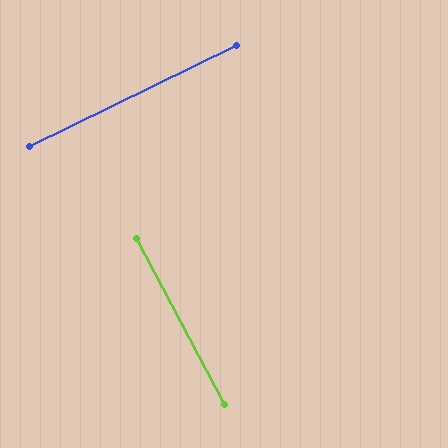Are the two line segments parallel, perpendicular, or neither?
Perpendicular — they meet at approximately 88°.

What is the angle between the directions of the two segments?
Approximately 88 degrees.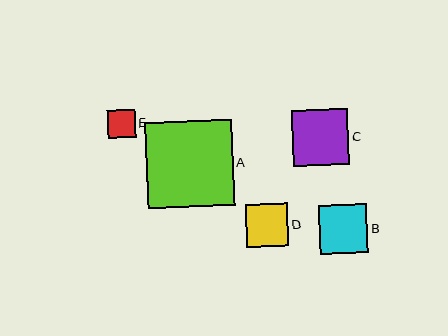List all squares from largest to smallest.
From largest to smallest: A, C, B, D, E.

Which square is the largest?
Square A is the largest with a size of approximately 87 pixels.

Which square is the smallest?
Square E is the smallest with a size of approximately 28 pixels.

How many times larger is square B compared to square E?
Square B is approximately 1.7 times the size of square E.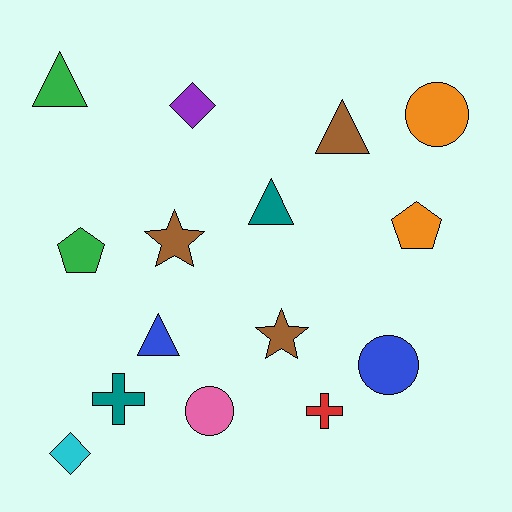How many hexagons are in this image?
There are no hexagons.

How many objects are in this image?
There are 15 objects.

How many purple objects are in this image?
There is 1 purple object.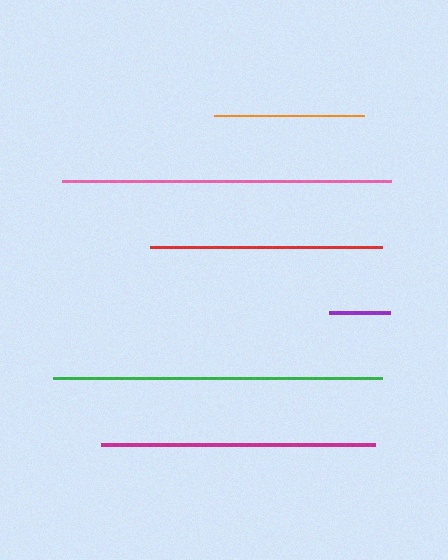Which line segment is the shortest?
The purple line is the shortest at approximately 62 pixels.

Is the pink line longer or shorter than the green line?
The pink line is longer than the green line.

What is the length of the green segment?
The green segment is approximately 329 pixels long.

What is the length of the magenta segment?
The magenta segment is approximately 274 pixels long.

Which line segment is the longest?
The pink line is the longest at approximately 329 pixels.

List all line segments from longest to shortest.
From longest to shortest: pink, green, magenta, red, orange, purple.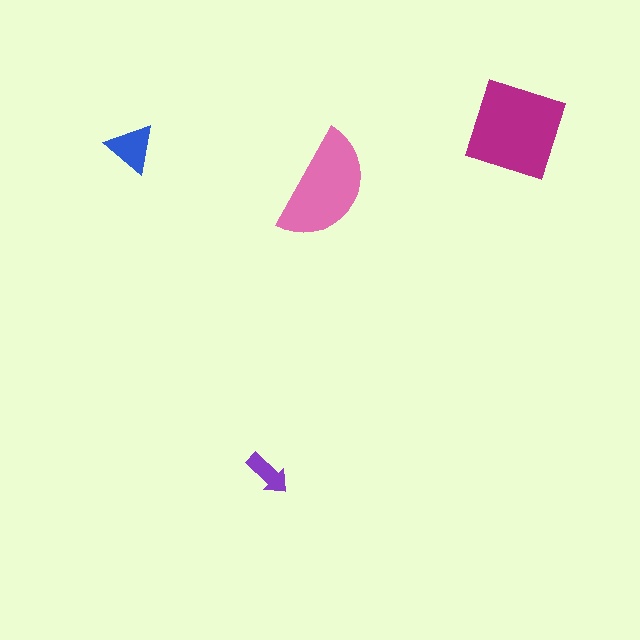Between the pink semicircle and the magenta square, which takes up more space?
The magenta square.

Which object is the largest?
The magenta square.